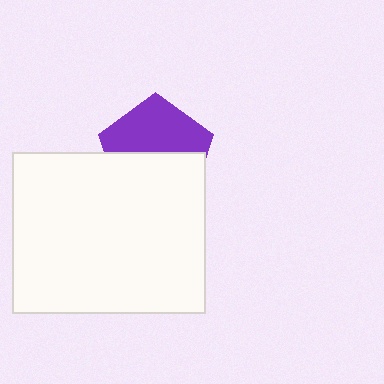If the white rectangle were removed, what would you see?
You would see the complete purple pentagon.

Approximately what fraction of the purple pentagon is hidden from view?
Roughly 51% of the purple pentagon is hidden behind the white rectangle.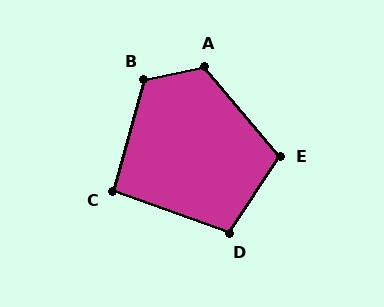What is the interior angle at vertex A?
Approximately 117 degrees (obtuse).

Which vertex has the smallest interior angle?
C, at approximately 94 degrees.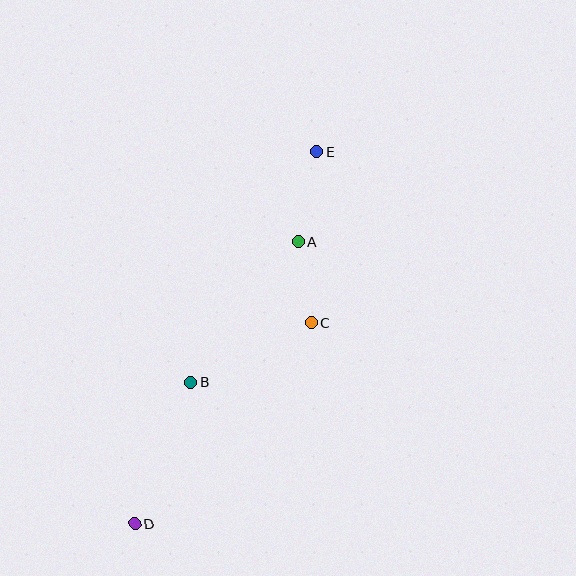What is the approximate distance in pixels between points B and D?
The distance between B and D is approximately 152 pixels.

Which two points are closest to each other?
Points A and C are closest to each other.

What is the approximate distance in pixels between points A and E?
The distance between A and E is approximately 92 pixels.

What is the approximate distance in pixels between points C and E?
The distance between C and E is approximately 171 pixels.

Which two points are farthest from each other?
Points D and E are farthest from each other.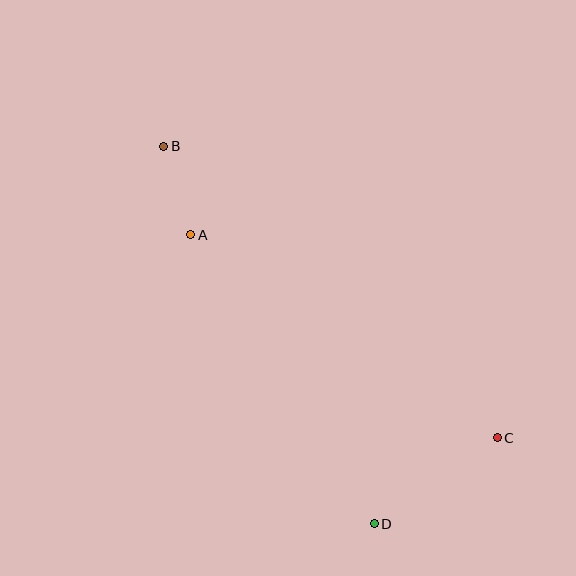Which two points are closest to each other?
Points A and B are closest to each other.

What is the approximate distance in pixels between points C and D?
The distance between C and D is approximately 150 pixels.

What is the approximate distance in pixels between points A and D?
The distance between A and D is approximately 342 pixels.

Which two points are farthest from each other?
Points B and C are farthest from each other.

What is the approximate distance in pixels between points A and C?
The distance between A and C is approximately 368 pixels.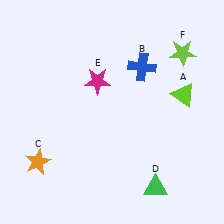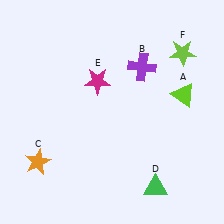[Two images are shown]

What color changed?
The cross (B) changed from blue in Image 1 to purple in Image 2.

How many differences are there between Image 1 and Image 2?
There is 1 difference between the two images.